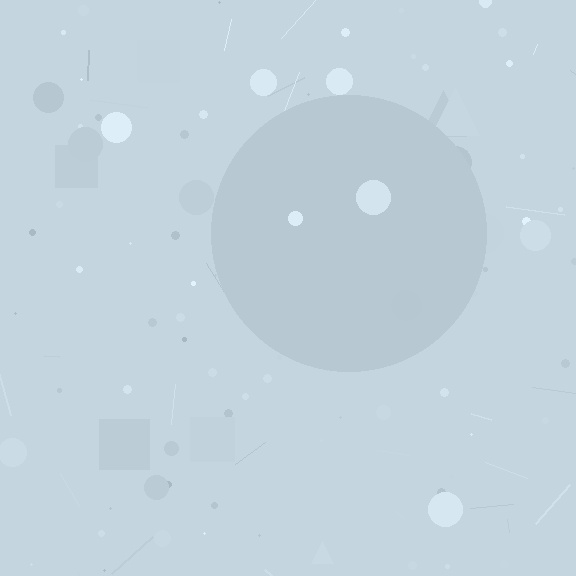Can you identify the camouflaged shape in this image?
The camouflaged shape is a circle.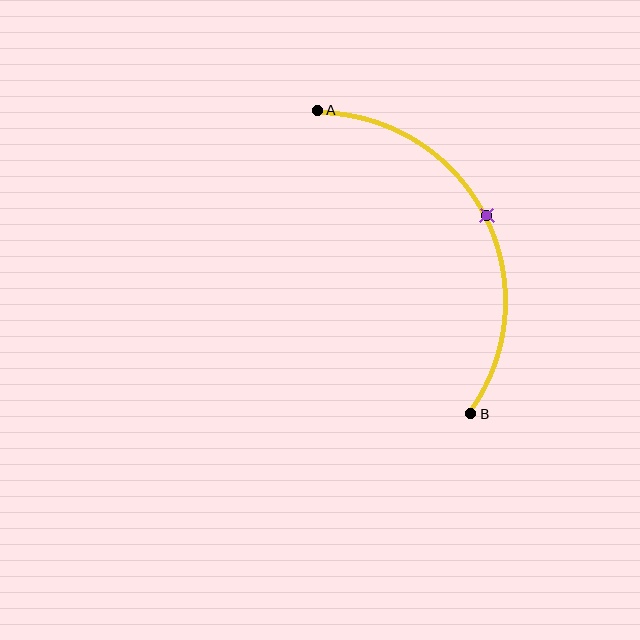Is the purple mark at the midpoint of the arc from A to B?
Yes. The purple mark lies on the arc at equal arc-length from both A and B — it is the arc midpoint.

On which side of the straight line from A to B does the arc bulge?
The arc bulges to the right of the straight line connecting A and B.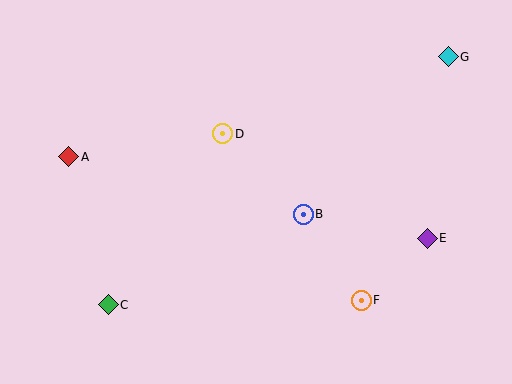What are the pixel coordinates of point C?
Point C is at (108, 305).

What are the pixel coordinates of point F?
Point F is at (361, 300).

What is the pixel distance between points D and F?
The distance between D and F is 217 pixels.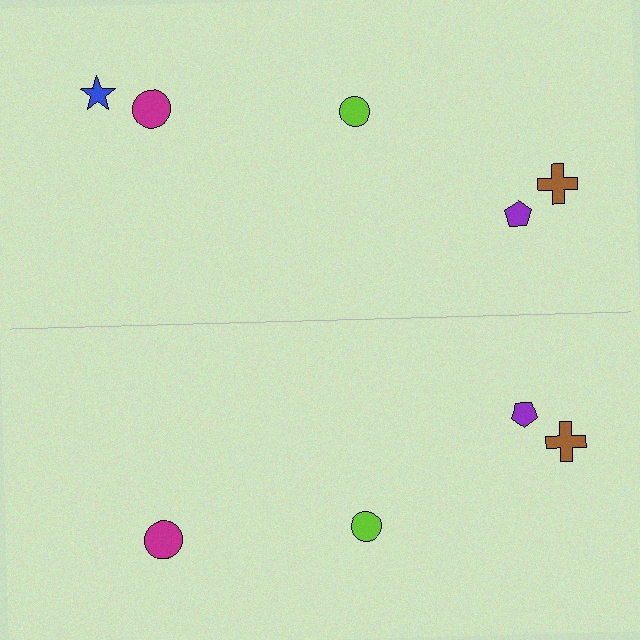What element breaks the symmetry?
A blue star is missing from the bottom side.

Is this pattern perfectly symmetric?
No, the pattern is not perfectly symmetric. A blue star is missing from the bottom side.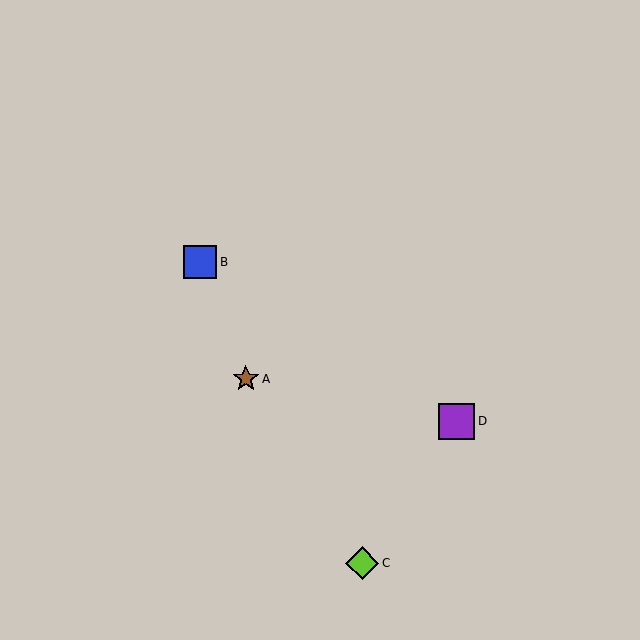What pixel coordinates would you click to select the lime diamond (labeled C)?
Click at (362, 563) to select the lime diamond C.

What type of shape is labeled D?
Shape D is a purple square.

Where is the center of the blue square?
The center of the blue square is at (200, 262).